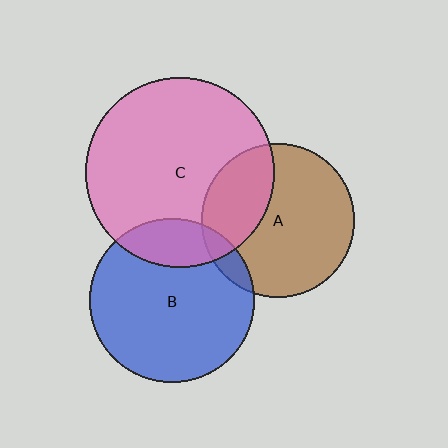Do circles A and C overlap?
Yes.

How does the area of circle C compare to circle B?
Approximately 1.3 times.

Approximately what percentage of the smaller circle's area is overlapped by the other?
Approximately 30%.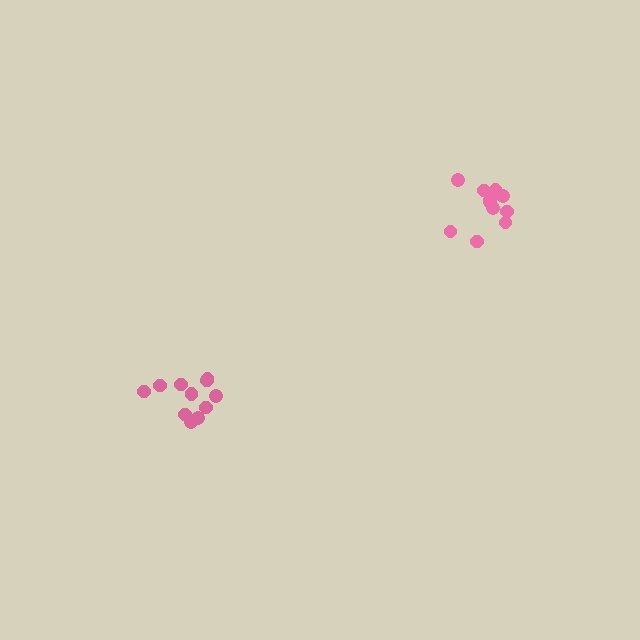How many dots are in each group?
Group 1: 11 dots, Group 2: 11 dots (22 total).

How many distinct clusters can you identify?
There are 2 distinct clusters.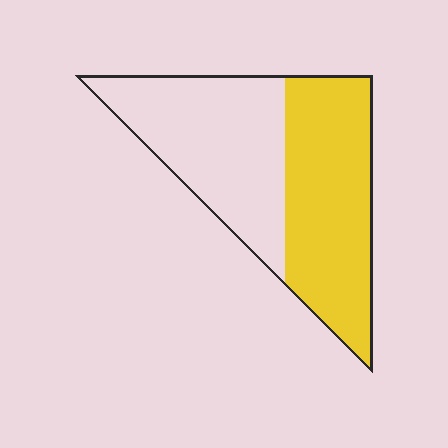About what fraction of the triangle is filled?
About one half (1/2).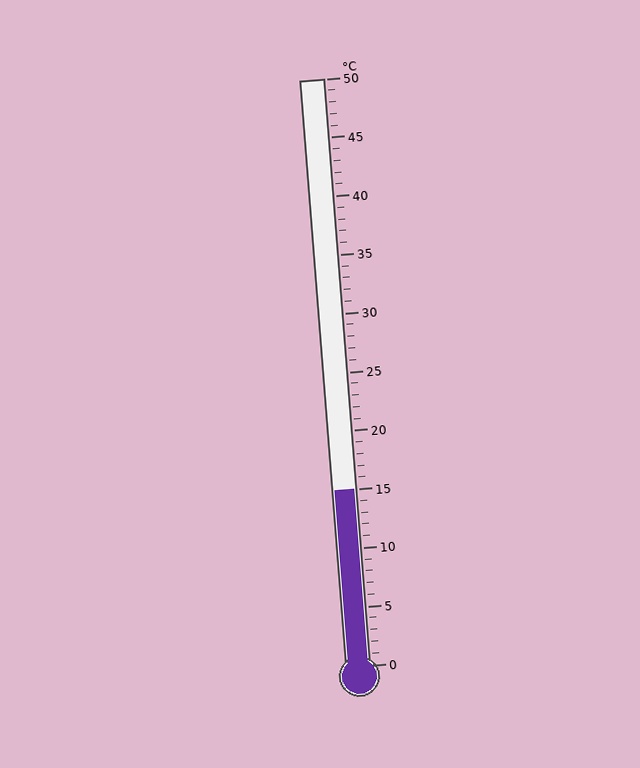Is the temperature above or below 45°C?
The temperature is below 45°C.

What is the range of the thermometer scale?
The thermometer scale ranges from 0°C to 50°C.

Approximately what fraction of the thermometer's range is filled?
The thermometer is filled to approximately 30% of its range.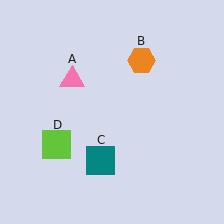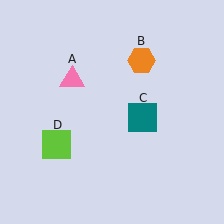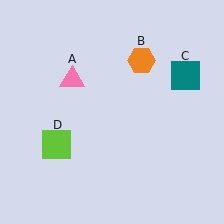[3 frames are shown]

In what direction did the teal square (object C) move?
The teal square (object C) moved up and to the right.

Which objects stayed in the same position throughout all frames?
Pink triangle (object A) and orange hexagon (object B) and lime square (object D) remained stationary.